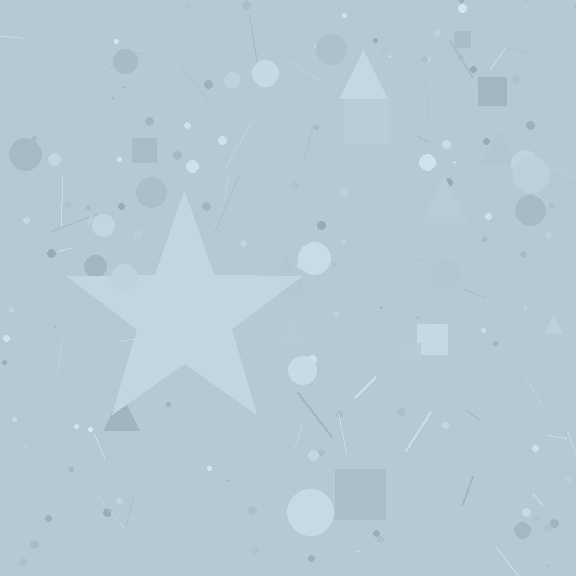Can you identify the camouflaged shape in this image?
The camouflaged shape is a star.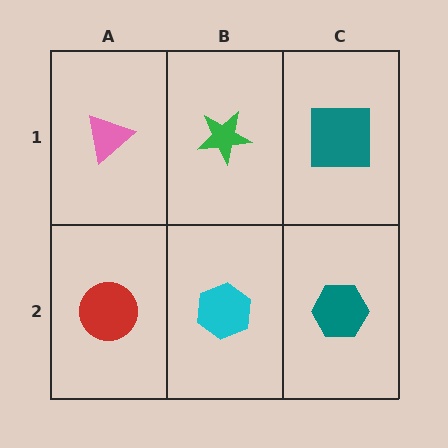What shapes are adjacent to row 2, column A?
A pink triangle (row 1, column A), a cyan hexagon (row 2, column B).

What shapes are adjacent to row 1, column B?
A cyan hexagon (row 2, column B), a pink triangle (row 1, column A), a teal square (row 1, column C).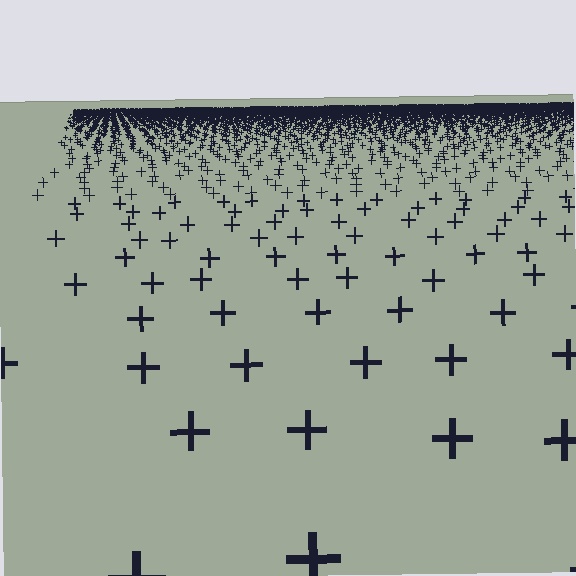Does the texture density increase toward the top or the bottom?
Density increases toward the top.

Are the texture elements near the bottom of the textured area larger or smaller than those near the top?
Larger. Near the bottom, elements are closer to the viewer and appear at a bigger on-screen size.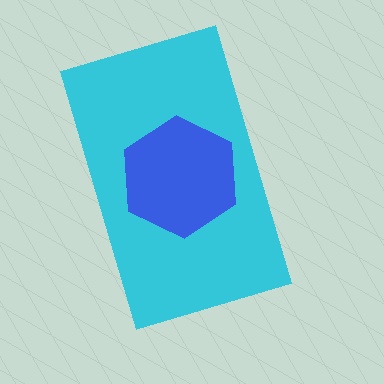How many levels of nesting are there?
2.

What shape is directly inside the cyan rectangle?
The blue hexagon.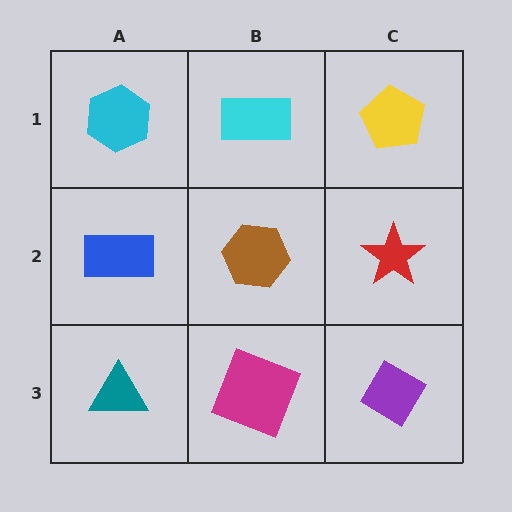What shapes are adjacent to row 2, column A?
A cyan hexagon (row 1, column A), a teal triangle (row 3, column A), a brown hexagon (row 2, column B).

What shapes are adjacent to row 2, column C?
A yellow pentagon (row 1, column C), a purple diamond (row 3, column C), a brown hexagon (row 2, column B).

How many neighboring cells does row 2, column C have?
3.